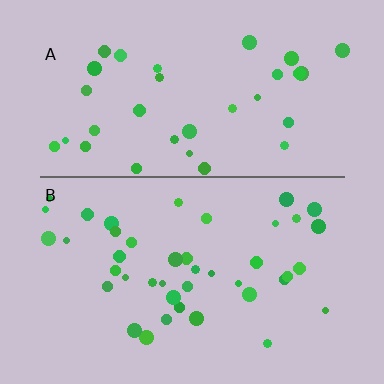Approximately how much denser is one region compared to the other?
Approximately 1.2× — region B over region A.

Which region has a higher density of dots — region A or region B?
B (the bottom).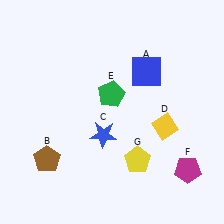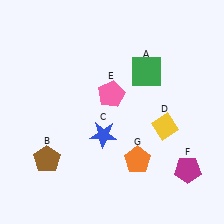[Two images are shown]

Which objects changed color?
A changed from blue to green. E changed from green to pink. G changed from yellow to orange.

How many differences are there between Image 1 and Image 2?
There are 3 differences between the two images.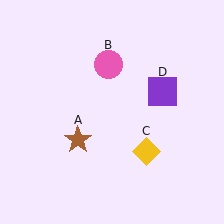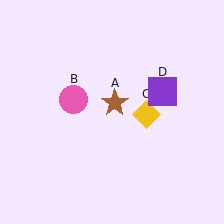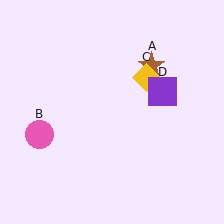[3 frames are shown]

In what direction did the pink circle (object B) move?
The pink circle (object B) moved down and to the left.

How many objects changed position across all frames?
3 objects changed position: brown star (object A), pink circle (object B), yellow diamond (object C).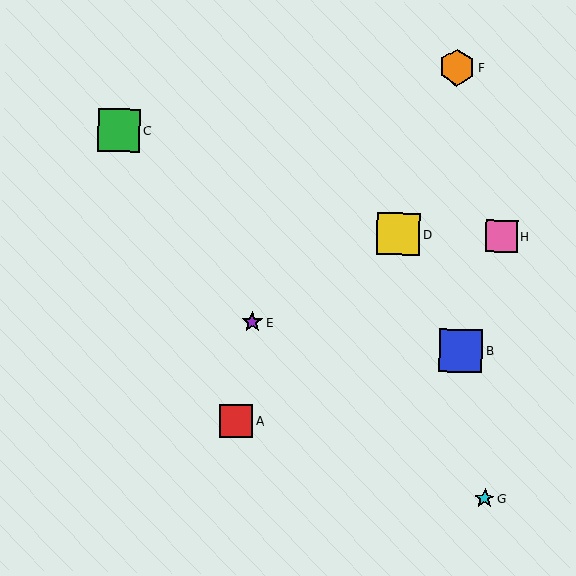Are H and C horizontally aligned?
No, H is at y≈236 and C is at y≈130.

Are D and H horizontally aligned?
Yes, both are at y≈234.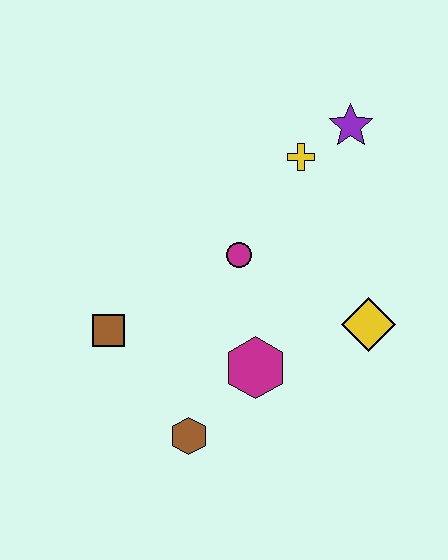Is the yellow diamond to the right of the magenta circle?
Yes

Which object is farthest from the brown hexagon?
The purple star is farthest from the brown hexagon.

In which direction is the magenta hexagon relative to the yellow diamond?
The magenta hexagon is to the left of the yellow diamond.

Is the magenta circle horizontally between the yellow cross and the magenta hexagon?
No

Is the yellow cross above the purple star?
No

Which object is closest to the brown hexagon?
The magenta hexagon is closest to the brown hexagon.